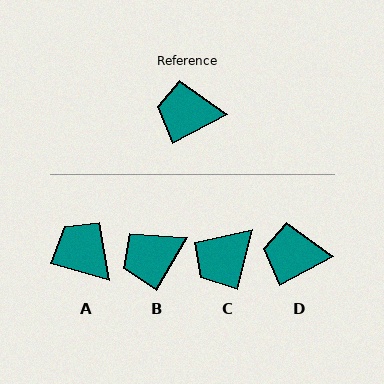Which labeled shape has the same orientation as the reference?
D.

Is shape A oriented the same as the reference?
No, it is off by about 44 degrees.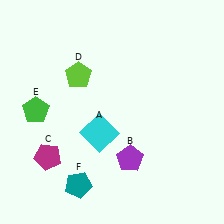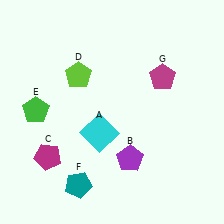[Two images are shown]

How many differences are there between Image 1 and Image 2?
There is 1 difference between the two images.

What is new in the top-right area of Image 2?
A magenta pentagon (G) was added in the top-right area of Image 2.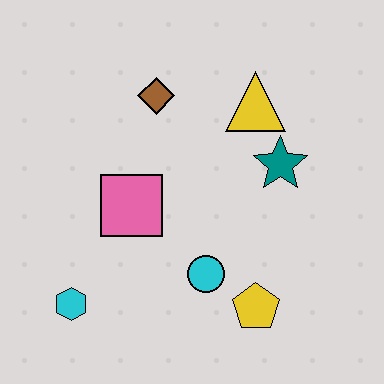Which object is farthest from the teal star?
The cyan hexagon is farthest from the teal star.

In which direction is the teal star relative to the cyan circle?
The teal star is above the cyan circle.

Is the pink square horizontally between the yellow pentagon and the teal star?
No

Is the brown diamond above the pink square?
Yes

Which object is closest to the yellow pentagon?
The cyan circle is closest to the yellow pentagon.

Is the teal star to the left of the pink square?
No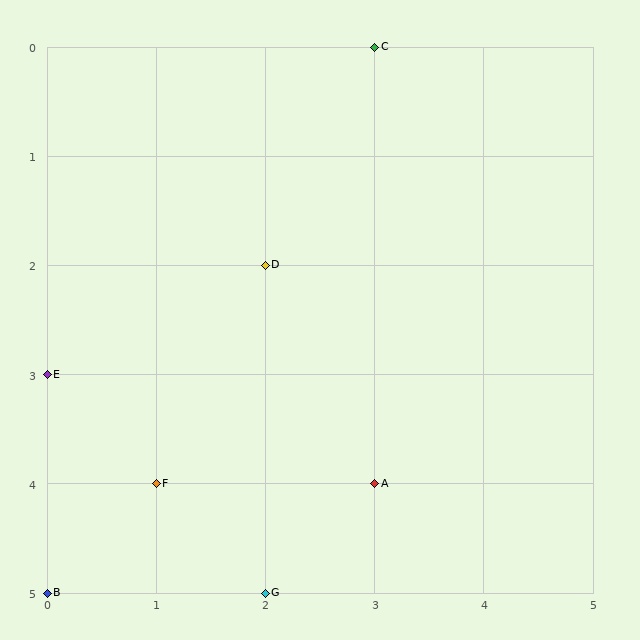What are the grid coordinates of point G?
Point G is at grid coordinates (2, 5).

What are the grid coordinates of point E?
Point E is at grid coordinates (0, 3).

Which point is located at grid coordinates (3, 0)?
Point C is at (3, 0).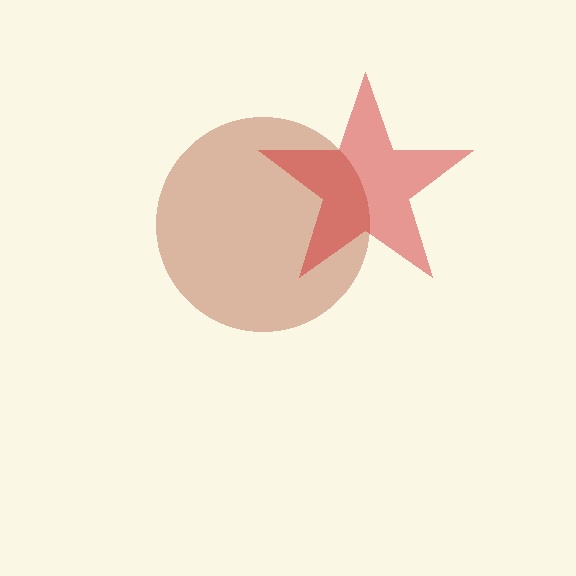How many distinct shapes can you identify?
There are 2 distinct shapes: a brown circle, a red star.